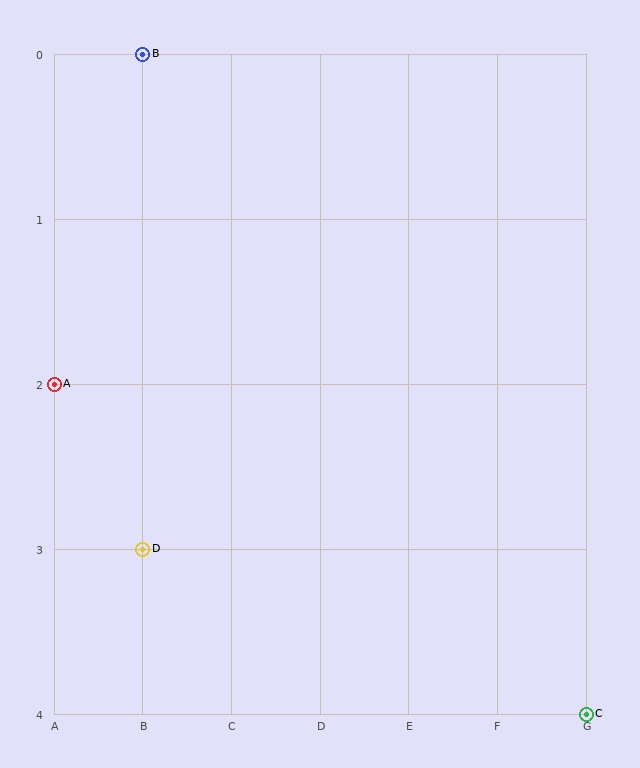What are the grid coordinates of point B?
Point B is at grid coordinates (B, 0).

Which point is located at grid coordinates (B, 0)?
Point B is at (B, 0).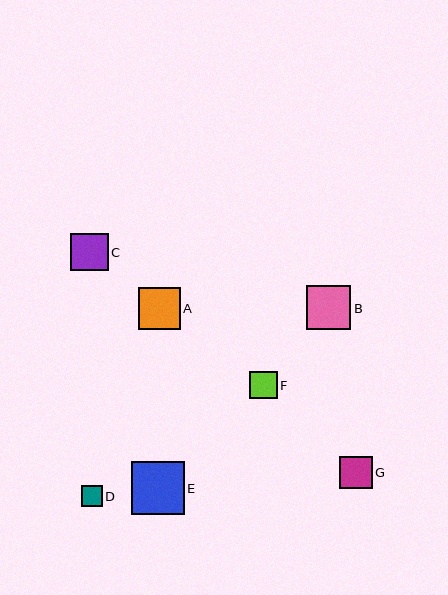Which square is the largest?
Square E is the largest with a size of approximately 53 pixels.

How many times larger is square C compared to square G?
Square C is approximately 1.1 times the size of square G.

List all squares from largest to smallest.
From largest to smallest: E, B, A, C, G, F, D.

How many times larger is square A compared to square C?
Square A is approximately 1.1 times the size of square C.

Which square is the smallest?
Square D is the smallest with a size of approximately 21 pixels.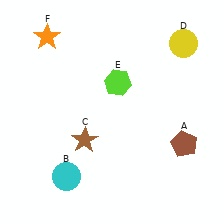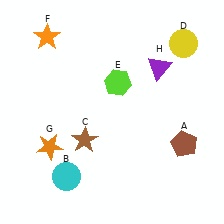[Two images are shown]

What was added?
An orange star (G), a purple triangle (H) were added in Image 2.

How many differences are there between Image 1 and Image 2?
There are 2 differences between the two images.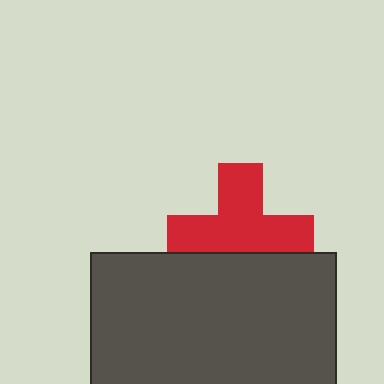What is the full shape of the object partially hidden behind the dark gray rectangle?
The partially hidden object is a red cross.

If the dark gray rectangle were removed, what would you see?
You would see the complete red cross.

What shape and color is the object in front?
The object in front is a dark gray rectangle.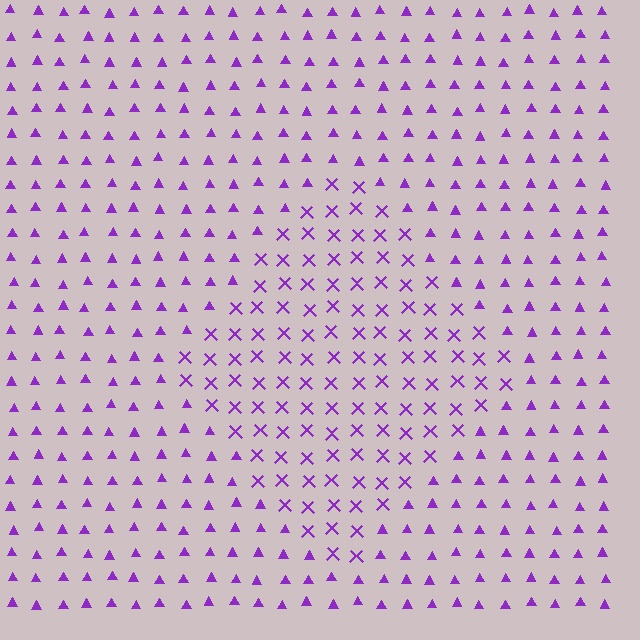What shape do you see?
I see a diamond.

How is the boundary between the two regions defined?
The boundary is defined by a change in element shape: X marks inside vs. triangles outside. All elements share the same color and spacing.